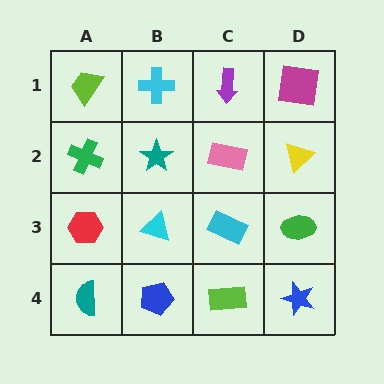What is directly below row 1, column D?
A yellow triangle.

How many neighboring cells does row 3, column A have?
3.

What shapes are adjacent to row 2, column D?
A magenta square (row 1, column D), a green ellipse (row 3, column D), a pink rectangle (row 2, column C).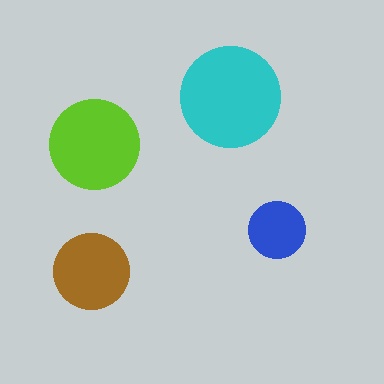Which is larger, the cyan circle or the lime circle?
The cyan one.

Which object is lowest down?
The brown circle is bottommost.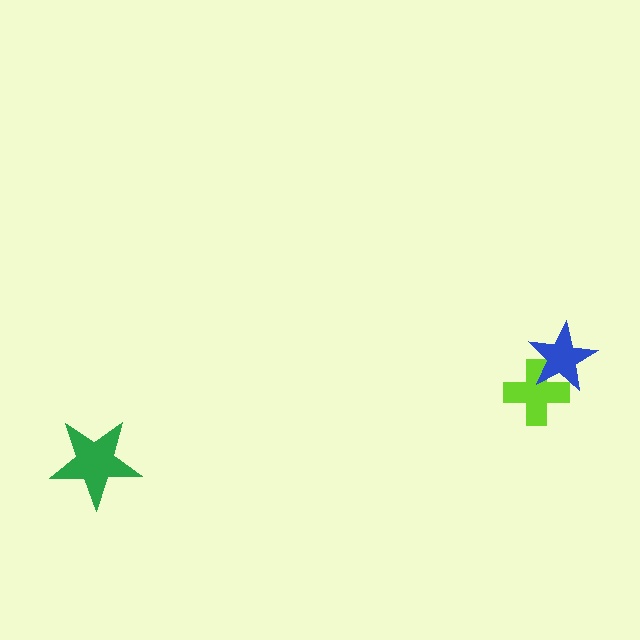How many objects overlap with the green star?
0 objects overlap with the green star.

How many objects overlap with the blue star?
1 object overlaps with the blue star.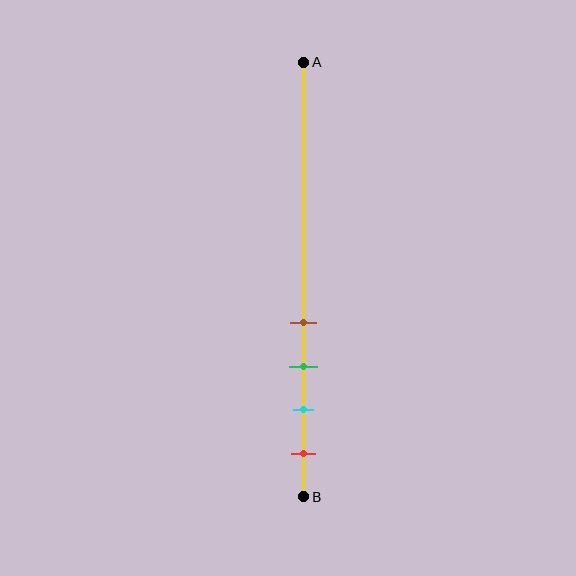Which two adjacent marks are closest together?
The brown and green marks are the closest adjacent pair.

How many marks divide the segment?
There are 4 marks dividing the segment.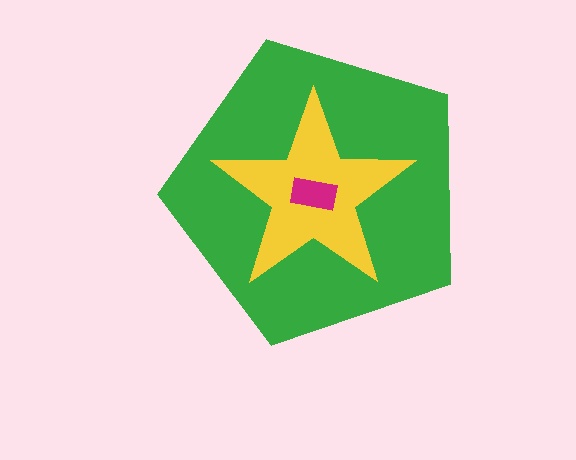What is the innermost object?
The magenta rectangle.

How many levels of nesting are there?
3.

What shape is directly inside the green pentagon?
The yellow star.